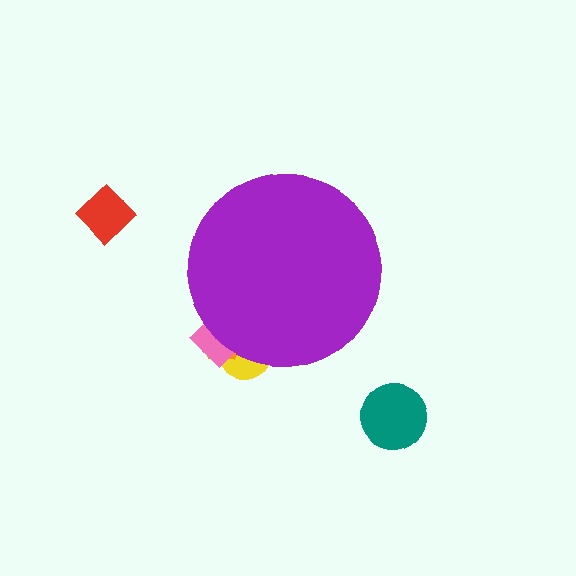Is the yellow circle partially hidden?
Yes, the yellow circle is partially hidden behind the purple circle.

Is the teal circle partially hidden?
No, the teal circle is fully visible.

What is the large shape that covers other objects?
A purple circle.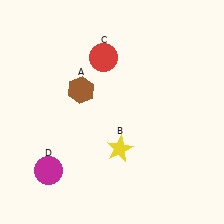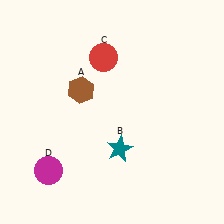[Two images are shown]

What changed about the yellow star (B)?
In Image 1, B is yellow. In Image 2, it changed to teal.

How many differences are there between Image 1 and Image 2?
There is 1 difference between the two images.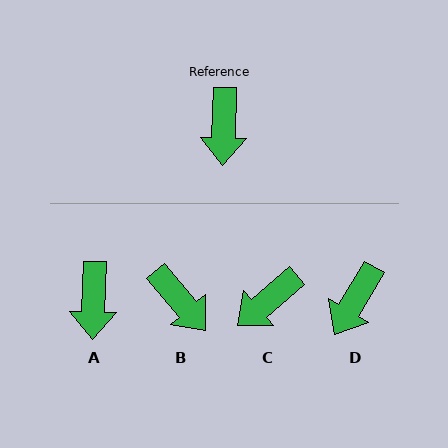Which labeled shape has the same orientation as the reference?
A.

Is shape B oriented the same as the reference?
No, it is off by about 42 degrees.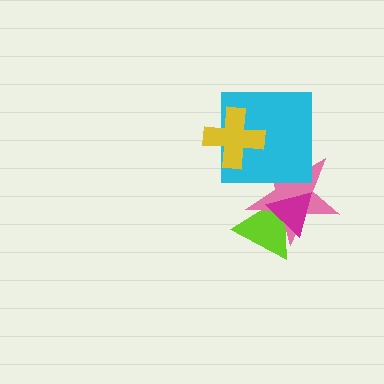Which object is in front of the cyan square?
The yellow cross is in front of the cyan square.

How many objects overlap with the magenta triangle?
2 objects overlap with the magenta triangle.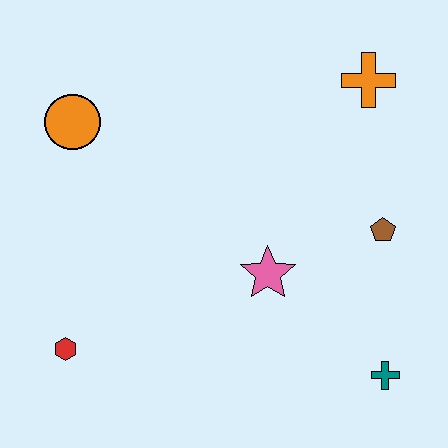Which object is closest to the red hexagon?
The pink star is closest to the red hexagon.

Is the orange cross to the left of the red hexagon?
No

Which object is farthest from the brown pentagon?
The red hexagon is farthest from the brown pentagon.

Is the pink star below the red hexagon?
No